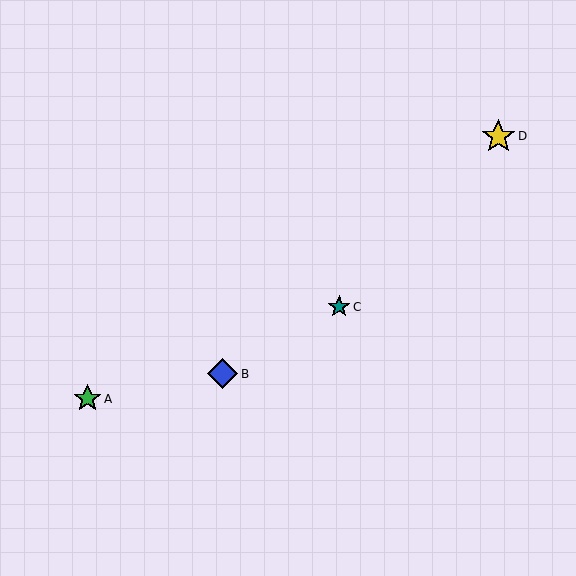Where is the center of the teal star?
The center of the teal star is at (339, 307).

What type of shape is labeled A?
Shape A is a green star.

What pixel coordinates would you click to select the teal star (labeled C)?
Click at (339, 307) to select the teal star C.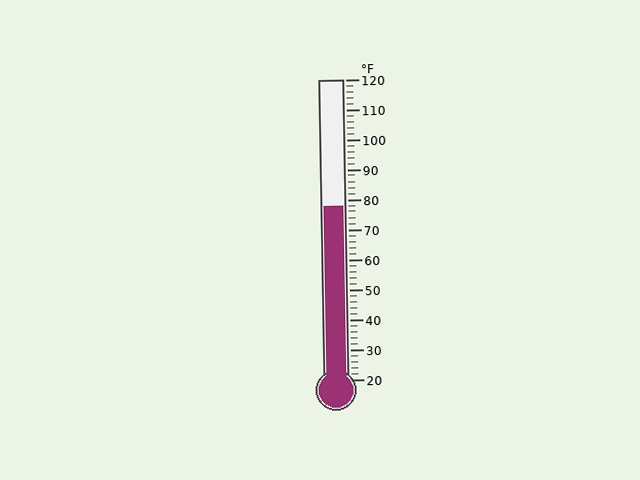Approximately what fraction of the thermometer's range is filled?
The thermometer is filled to approximately 60% of its range.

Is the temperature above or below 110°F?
The temperature is below 110°F.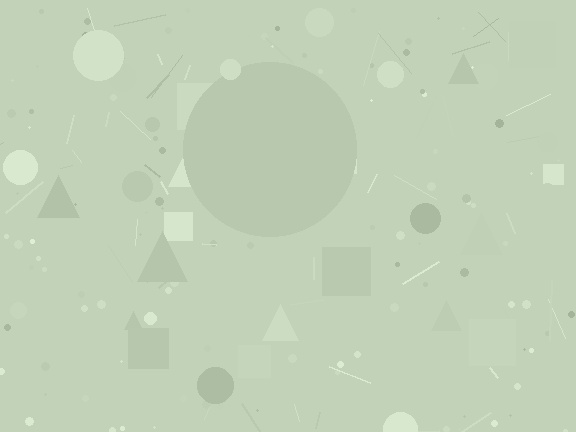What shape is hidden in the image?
A circle is hidden in the image.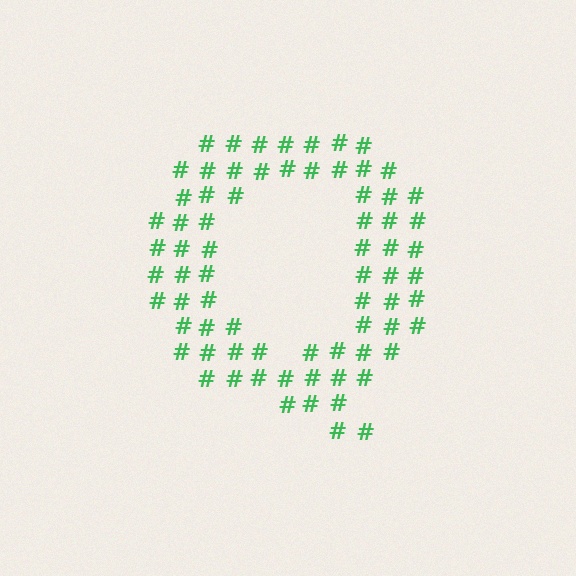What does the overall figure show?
The overall figure shows the letter Q.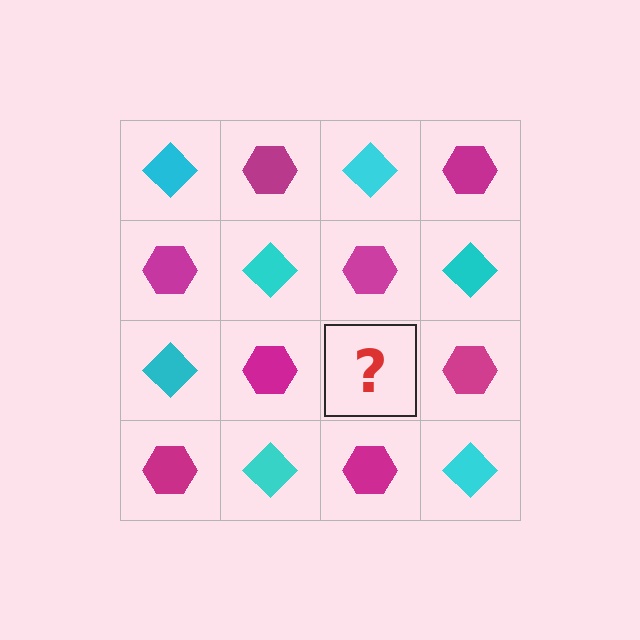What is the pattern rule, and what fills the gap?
The rule is that it alternates cyan diamond and magenta hexagon in a checkerboard pattern. The gap should be filled with a cyan diamond.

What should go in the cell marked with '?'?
The missing cell should contain a cyan diamond.